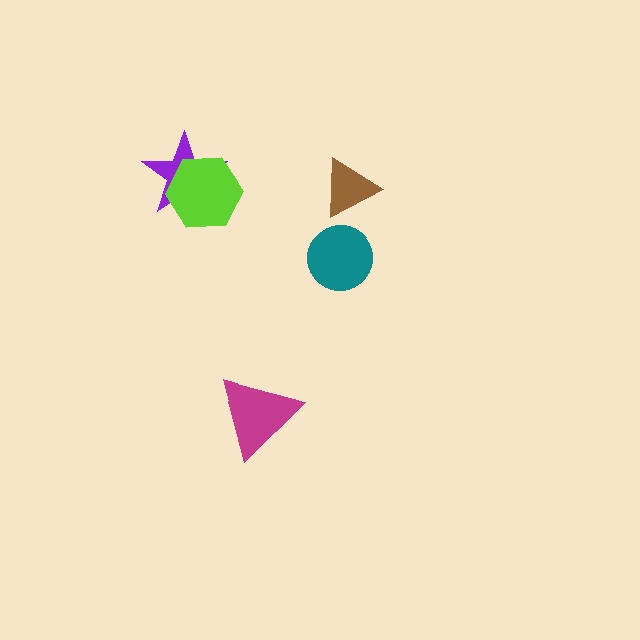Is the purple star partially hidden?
Yes, it is partially covered by another shape.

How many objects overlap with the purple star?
1 object overlaps with the purple star.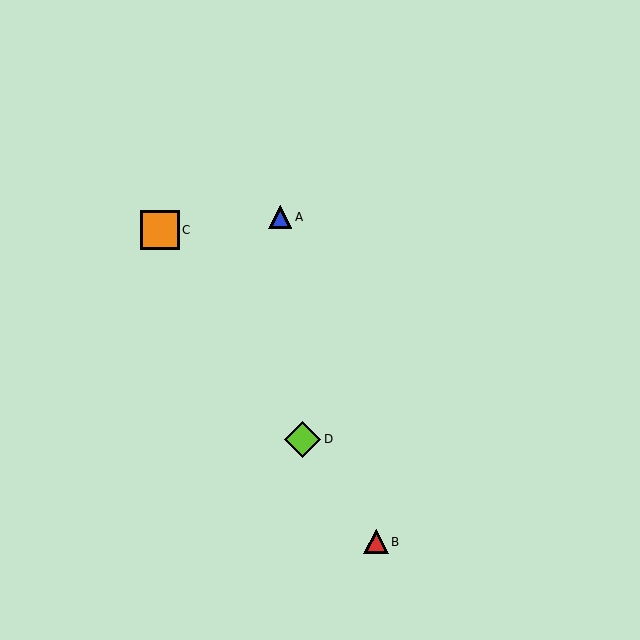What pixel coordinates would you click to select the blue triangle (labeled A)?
Click at (280, 217) to select the blue triangle A.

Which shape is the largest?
The orange square (labeled C) is the largest.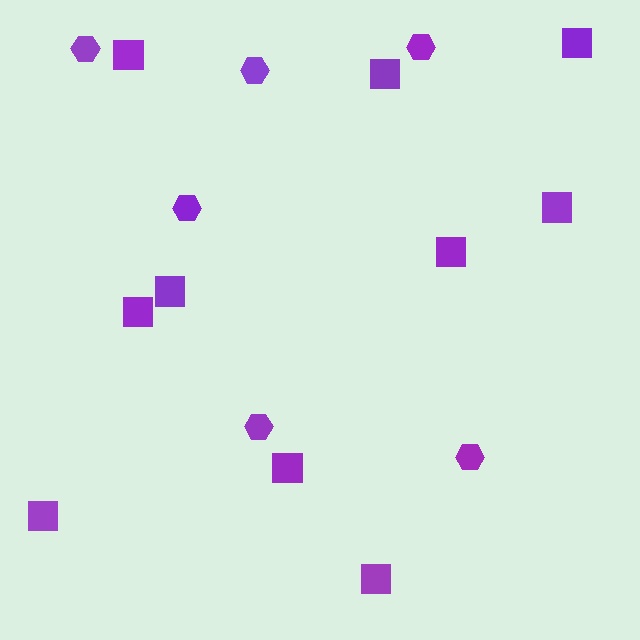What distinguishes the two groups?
There are 2 groups: one group of squares (10) and one group of hexagons (6).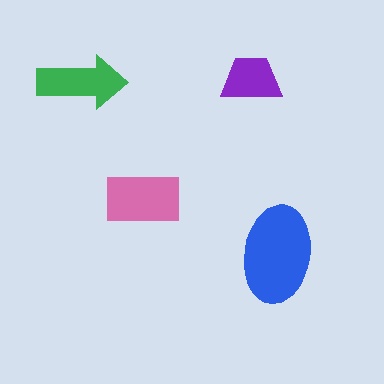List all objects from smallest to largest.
The purple trapezoid, the green arrow, the pink rectangle, the blue ellipse.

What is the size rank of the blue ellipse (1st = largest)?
1st.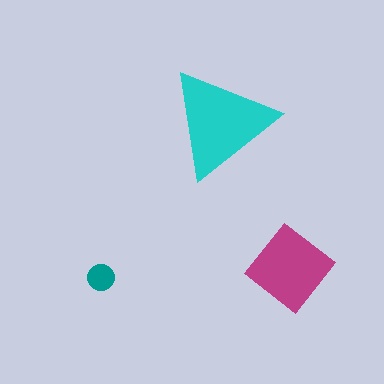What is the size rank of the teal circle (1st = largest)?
3rd.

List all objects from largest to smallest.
The cyan triangle, the magenta diamond, the teal circle.